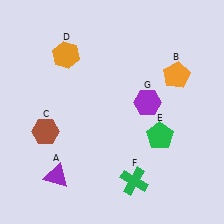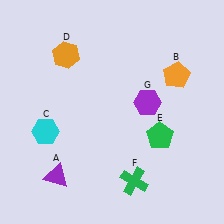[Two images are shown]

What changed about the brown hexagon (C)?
In Image 1, C is brown. In Image 2, it changed to cyan.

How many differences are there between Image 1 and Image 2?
There is 1 difference between the two images.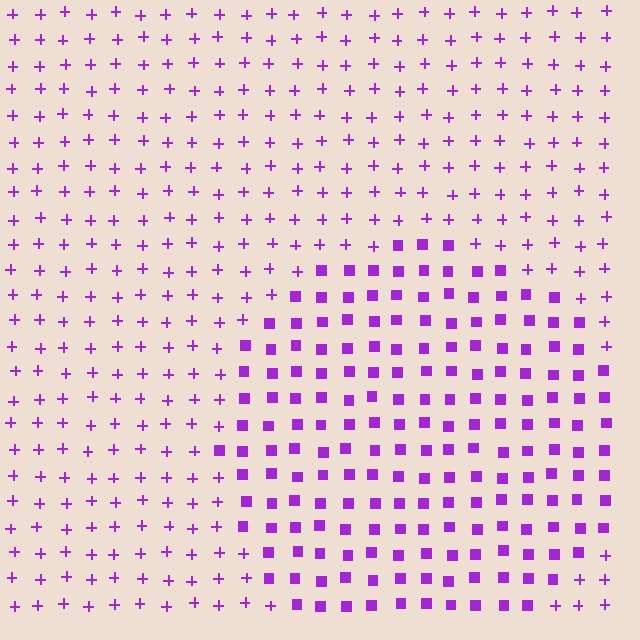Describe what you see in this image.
The image is filled with small purple elements arranged in a uniform grid. A circle-shaped region contains squares, while the surrounding area contains plus signs. The boundary is defined purely by the change in element shape.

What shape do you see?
I see a circle.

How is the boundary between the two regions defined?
The boundary is defined by a change in element shape: squares inside vs. plus signs outside. All elements share the same color and spacing.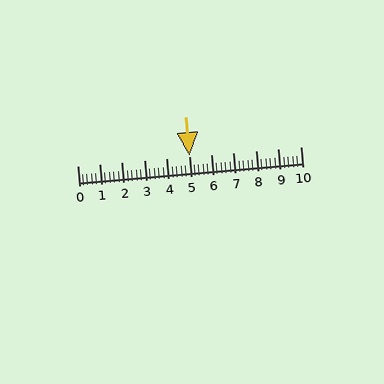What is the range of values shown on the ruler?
The ruler shows values from 0 to 10.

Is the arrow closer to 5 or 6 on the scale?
The arrow is closer to 5.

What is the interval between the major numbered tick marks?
The major tick marks are spaced 1 units apart.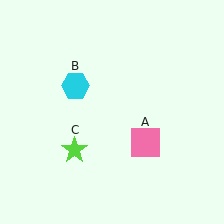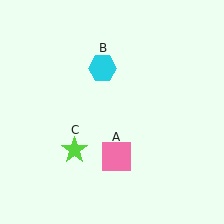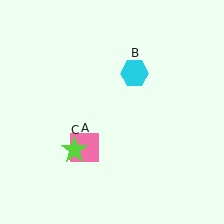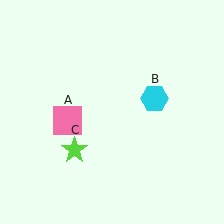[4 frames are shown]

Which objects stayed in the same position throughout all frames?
Lime star (object C) remained stationary.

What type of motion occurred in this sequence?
The pink square (object A), cyan hexagon (object B) rotated clockwise around the center of the scene.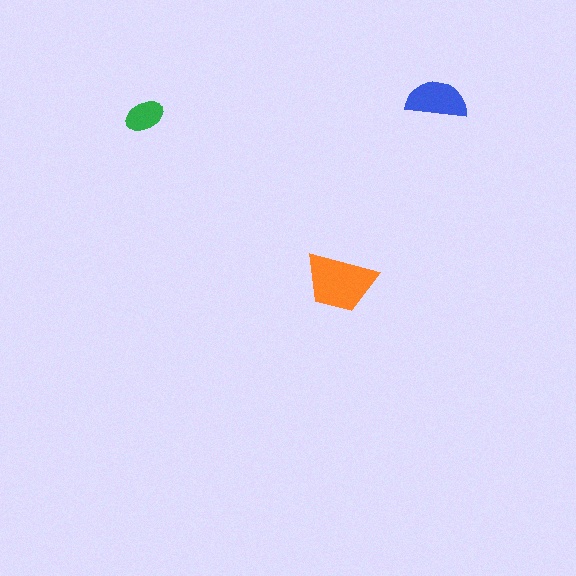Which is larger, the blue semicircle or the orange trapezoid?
The orange trapezoid.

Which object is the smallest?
The green ellipse.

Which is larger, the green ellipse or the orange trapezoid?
The orange trapezoid.